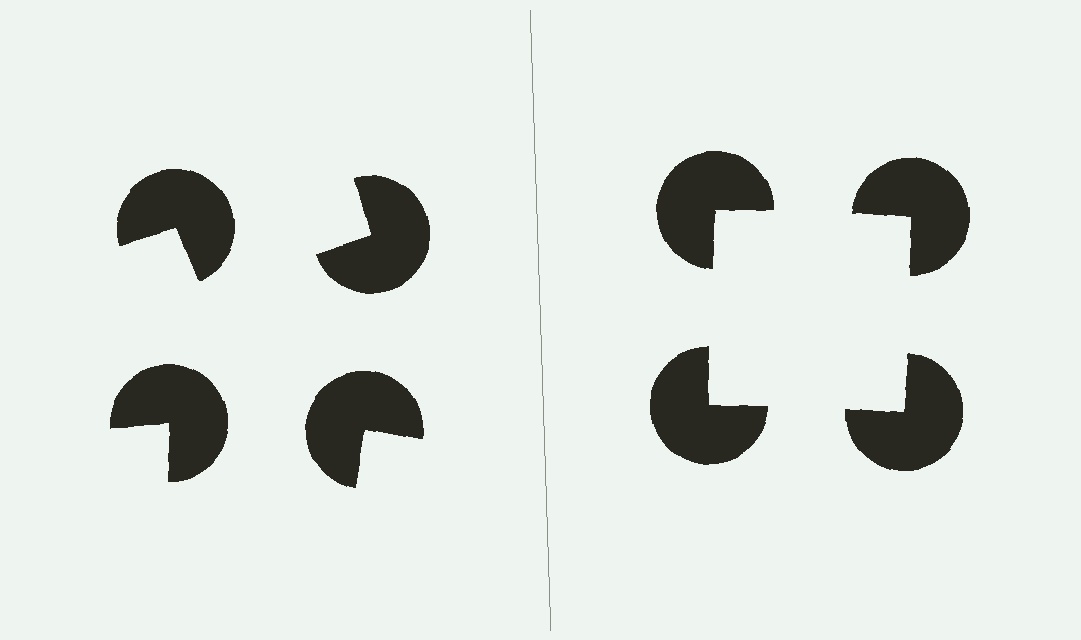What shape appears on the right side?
An illusory square.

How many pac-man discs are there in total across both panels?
8 — 4 on each side.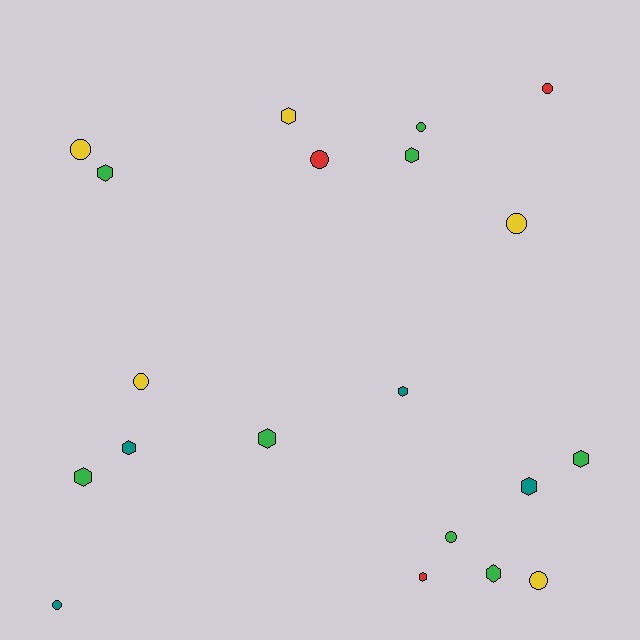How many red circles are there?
There are 2 red circles.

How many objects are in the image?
There are 20 objects.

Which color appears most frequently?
Green, with 8 objects.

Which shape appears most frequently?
Hexagon, with 11 objects.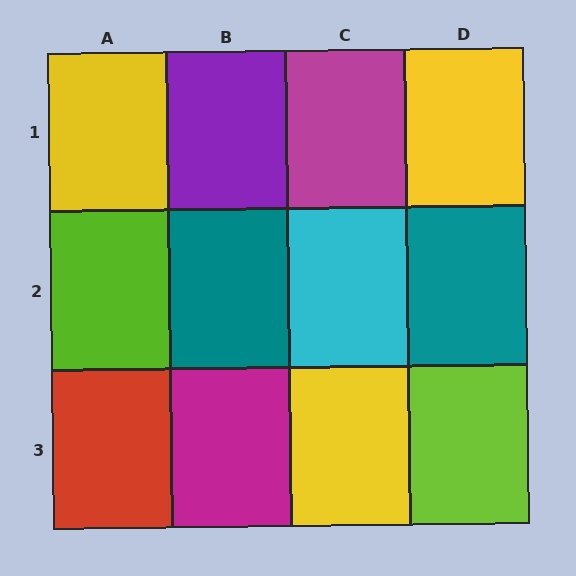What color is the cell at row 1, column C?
Magenta.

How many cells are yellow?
3 cells are yellow.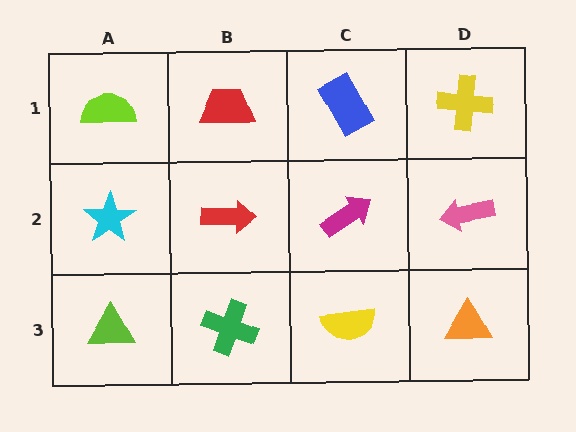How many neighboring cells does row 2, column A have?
3.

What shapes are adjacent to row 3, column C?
A magenta arrow (row 2, column C), a green cross (row 3, column B), an orange triangle (row 3, column D).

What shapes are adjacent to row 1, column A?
A cyan star (row 2, column A), a red trapezoid (row 1, column B).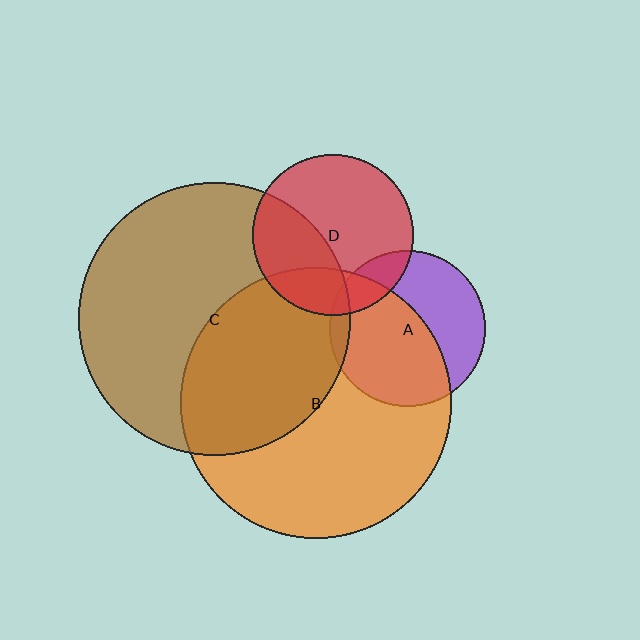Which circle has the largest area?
Circle C (brown).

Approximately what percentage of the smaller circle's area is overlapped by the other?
Approximately 15%.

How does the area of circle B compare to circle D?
Approximately 2.8 times.